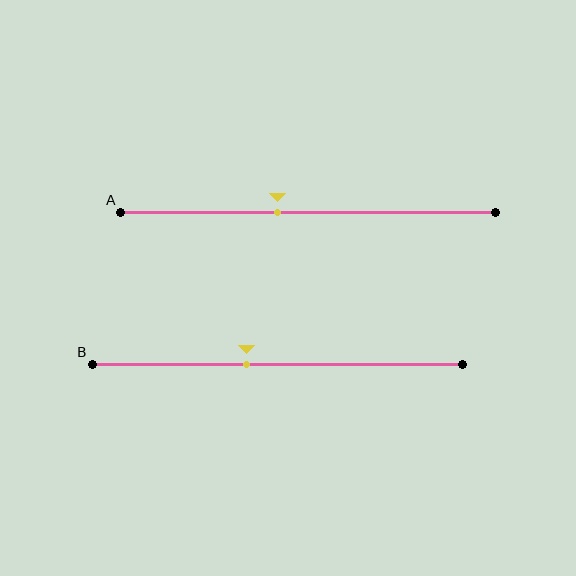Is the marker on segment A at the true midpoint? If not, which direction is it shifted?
No, the marker on segment A is shifted to the left by about 8% of the segment length.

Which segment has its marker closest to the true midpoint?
Segment A has its marker closest to the true midpoint.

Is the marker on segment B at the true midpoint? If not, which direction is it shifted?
No, the marker on segment B is shifted to the left by about 9% of the segment length.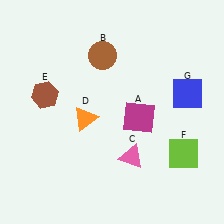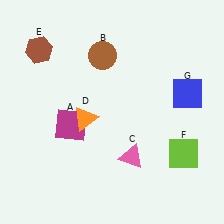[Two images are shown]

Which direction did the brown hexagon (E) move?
The brown hexagon (E) moved up.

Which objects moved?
The objects that moved are: the magenta square (A), the brown hexagon (E).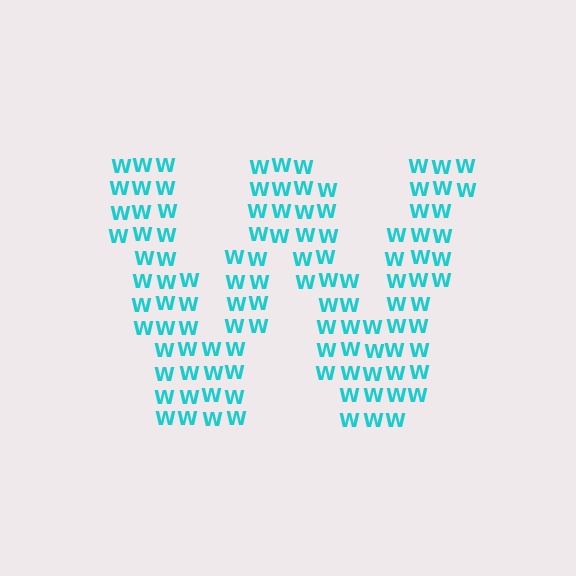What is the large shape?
The large shape is the letter W.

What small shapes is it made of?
It is made of small letter W's.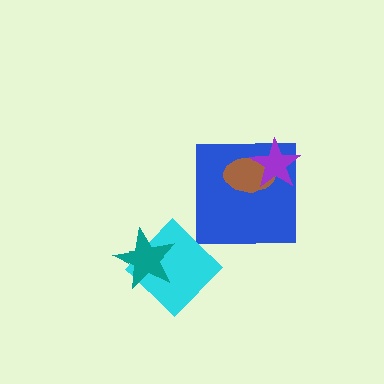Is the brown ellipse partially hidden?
Yes, it is partially covered by another shape.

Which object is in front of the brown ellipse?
The purple star is in front of the brown ellipse.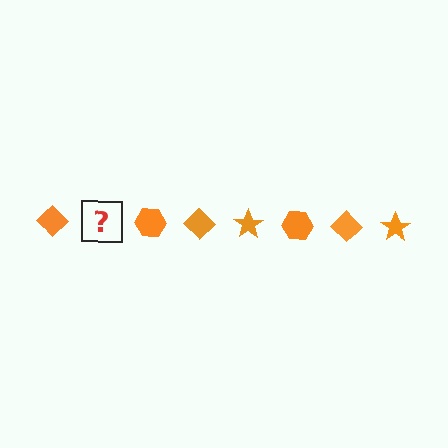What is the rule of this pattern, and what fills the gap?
The rule is that the pattern cycles through diamond, star, hexagon shapes in orange. The gap should be filled with an orange star.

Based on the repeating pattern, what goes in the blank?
The blank should be an orange star.